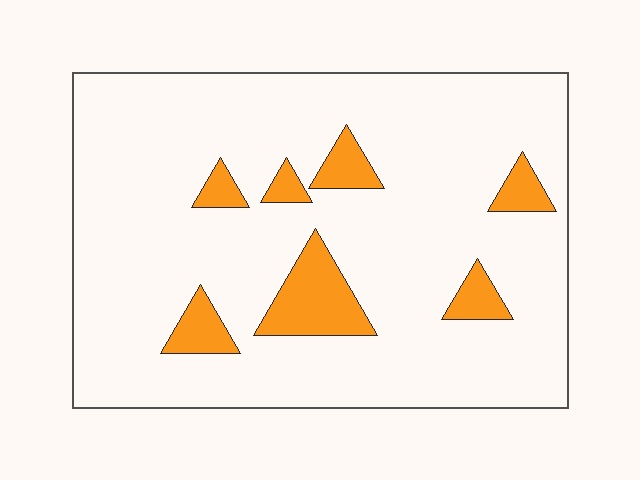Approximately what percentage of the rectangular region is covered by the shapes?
Approximately 10%.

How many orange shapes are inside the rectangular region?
7.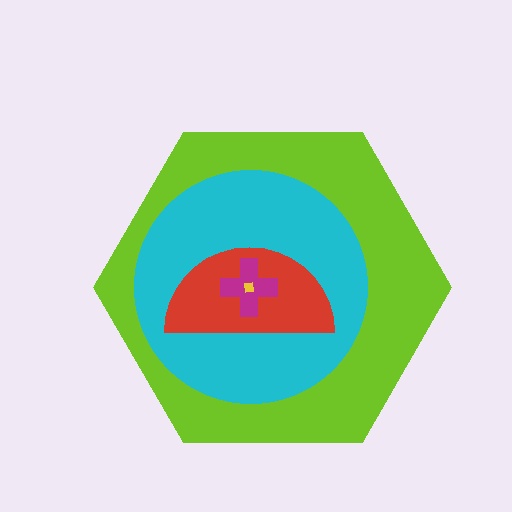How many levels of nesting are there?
5.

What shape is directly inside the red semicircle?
The magenta cross.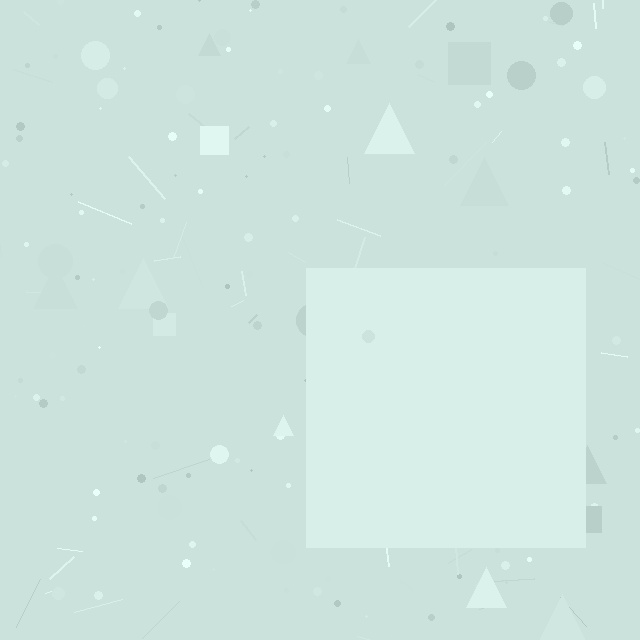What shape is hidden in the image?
A square is hidden in the image.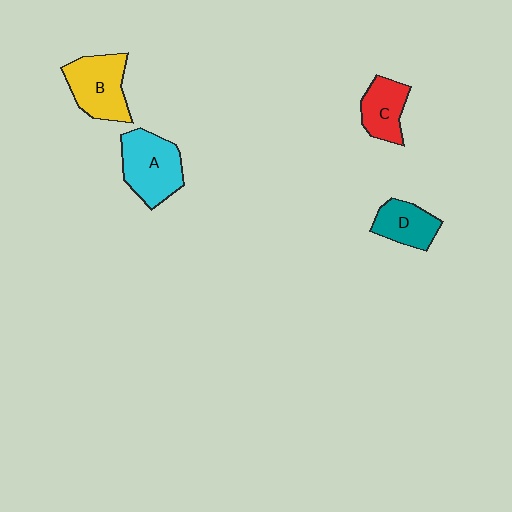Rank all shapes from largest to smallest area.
From largest to smallest: A (cyan), B (yellow), C (red), D (teal).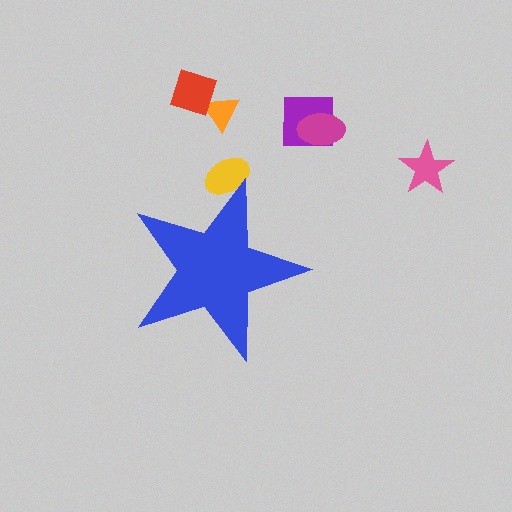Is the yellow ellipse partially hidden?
Yes, the yellow ellipse is partially hidden behind the blue star.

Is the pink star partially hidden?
No, the pink star is fully visible.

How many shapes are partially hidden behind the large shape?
1 shape is partially hidden.